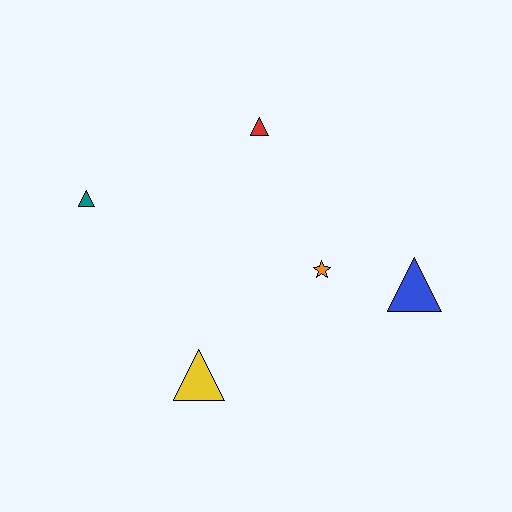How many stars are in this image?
There is 1 star.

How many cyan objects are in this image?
There are no cyan objects.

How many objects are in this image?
There are 5 objects.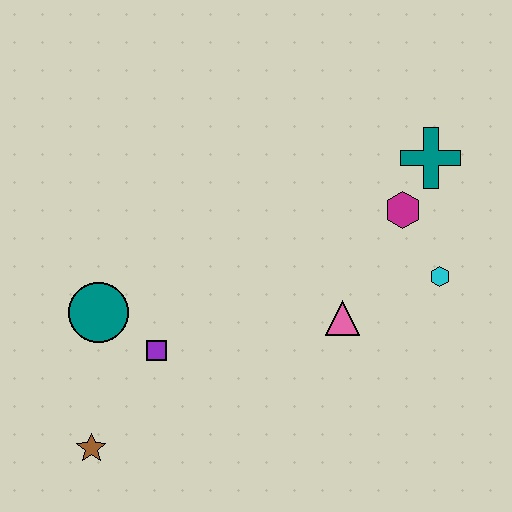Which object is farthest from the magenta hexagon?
The brown star is farthest from the magenta hexagon.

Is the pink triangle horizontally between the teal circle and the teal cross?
Yes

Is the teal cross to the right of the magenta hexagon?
Yes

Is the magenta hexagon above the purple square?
Yes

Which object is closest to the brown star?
The purple square is closest to the brown star.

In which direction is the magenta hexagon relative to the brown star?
The magenta hexagon is to the right of the brown star.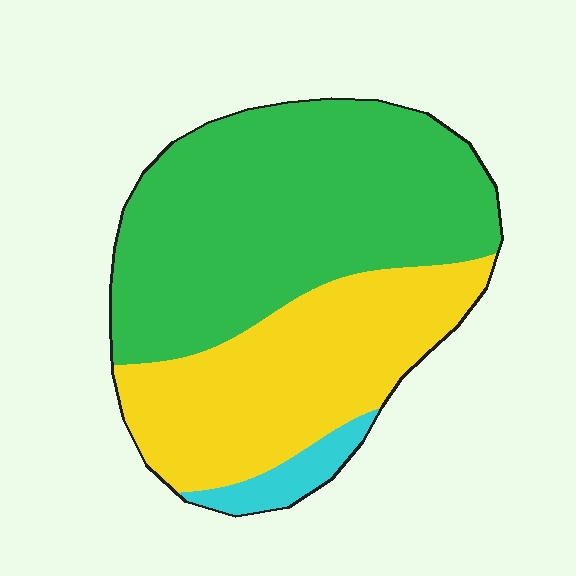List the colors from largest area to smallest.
From largest to smallest: green, yellow, cyan.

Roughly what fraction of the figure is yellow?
Yellow takes up between a third and a half of the figure.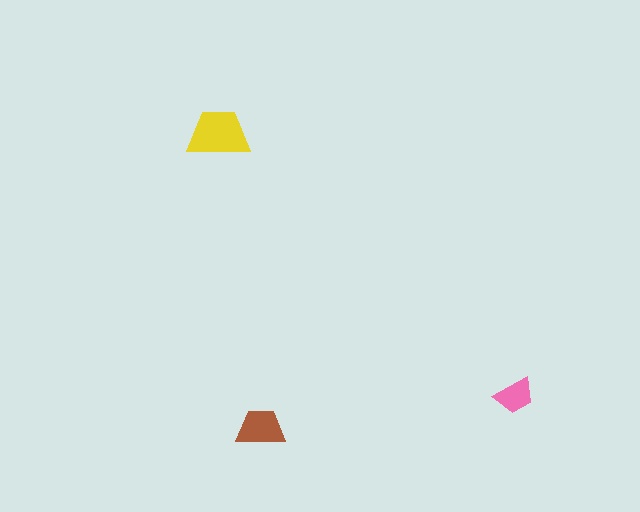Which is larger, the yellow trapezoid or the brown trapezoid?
The yellow one.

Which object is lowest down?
The brown trapezoid is bottommost.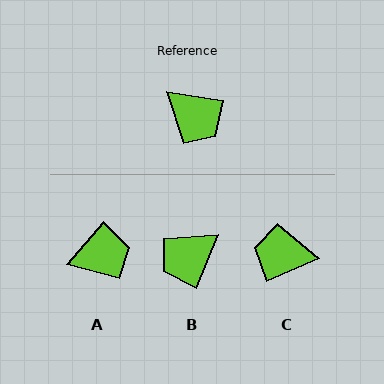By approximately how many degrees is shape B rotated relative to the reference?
Approximately 104 degrees clockwise.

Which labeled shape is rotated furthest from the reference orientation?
C, about 147 degrees away.